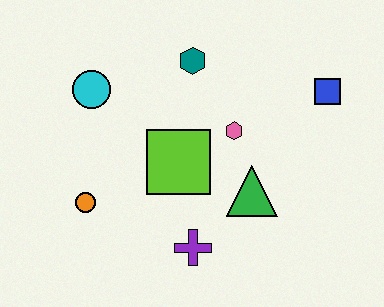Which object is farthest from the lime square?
The blue square is farthest from the lime square.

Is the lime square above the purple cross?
Yes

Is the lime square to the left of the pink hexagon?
Yes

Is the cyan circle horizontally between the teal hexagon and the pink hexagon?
No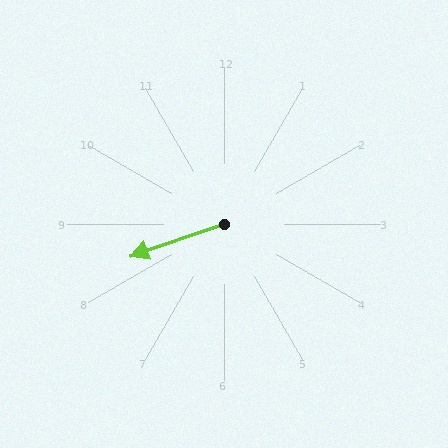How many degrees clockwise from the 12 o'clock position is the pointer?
Approximately 251 degrees.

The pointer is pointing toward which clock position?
Roughly 8 o'clock.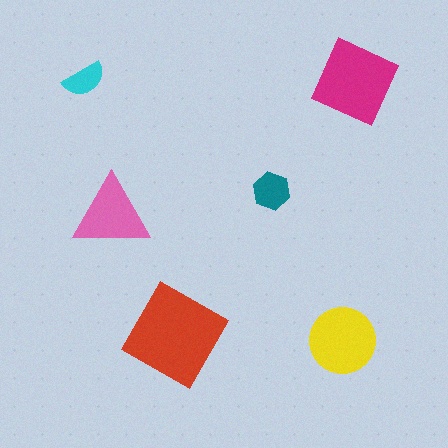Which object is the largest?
The red diamond.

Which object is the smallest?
The cyan semicircle.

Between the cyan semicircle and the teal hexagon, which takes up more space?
The teal hexagon.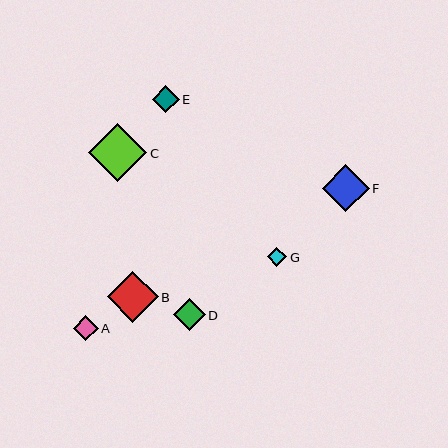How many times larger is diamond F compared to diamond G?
Diamond F is approximately 2.4 times the size of diamond G.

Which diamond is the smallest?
Diamond G is the smallest with a size of approximately 19 pixels.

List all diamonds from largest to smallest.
From largest to smallest: C, B, F, D, E, A, G.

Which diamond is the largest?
Diamond C is the largest with a size of approximately 58 pixels.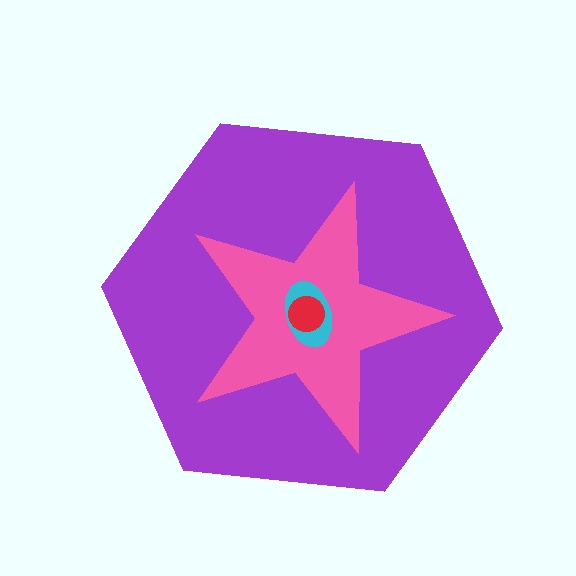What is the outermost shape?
The purple hexagon.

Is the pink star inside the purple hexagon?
Yes.